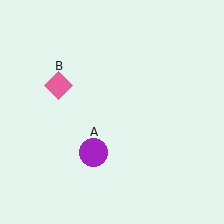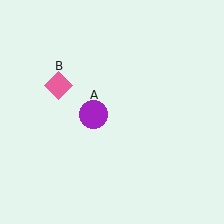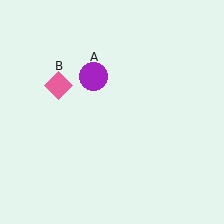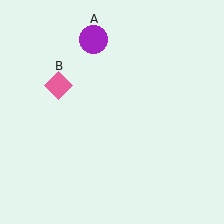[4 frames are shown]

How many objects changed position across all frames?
1 object changed position: purple circle (object A).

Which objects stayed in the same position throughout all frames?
Pink diamond (object B) remained stationary.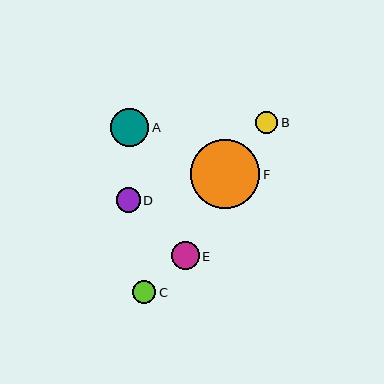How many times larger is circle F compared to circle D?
Circle F is approximately 2.9 times the size of circle D.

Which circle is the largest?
Circle F is the largest with a size of approximately 69 pixels.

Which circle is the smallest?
Circle B is the smallest with a size of approximately 22 pixels.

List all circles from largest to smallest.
From largest to smallest: F, A, E, D, C, B.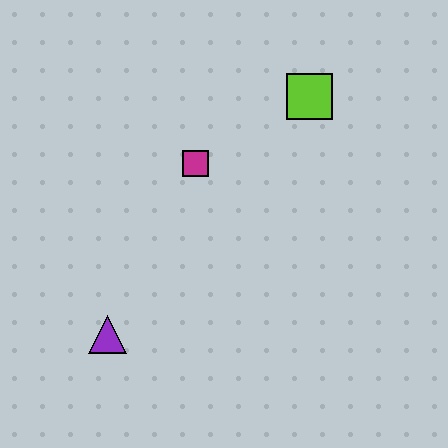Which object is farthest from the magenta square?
The purple triangle is farthest from the magenta square.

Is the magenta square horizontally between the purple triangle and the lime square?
Yes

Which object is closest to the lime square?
The magenta square is closest to the lime square.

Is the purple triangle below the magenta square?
Yes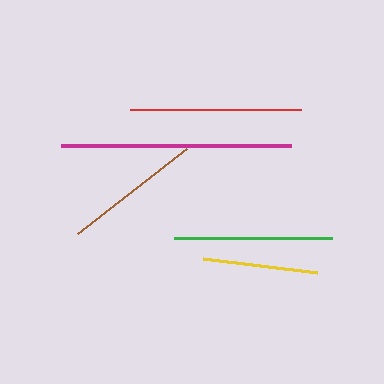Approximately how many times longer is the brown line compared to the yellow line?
The brown line is approximately 1.2 times the length of the yellow line.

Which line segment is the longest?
The magenta line is the longest at approximately 230 pixels.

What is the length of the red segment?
The red segment is approximately 171 pixels long.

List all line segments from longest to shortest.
From longest to shortest: magenta, red, green, brown, yellow.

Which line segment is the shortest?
The yellow line is the shortest at approximately 115 pixels.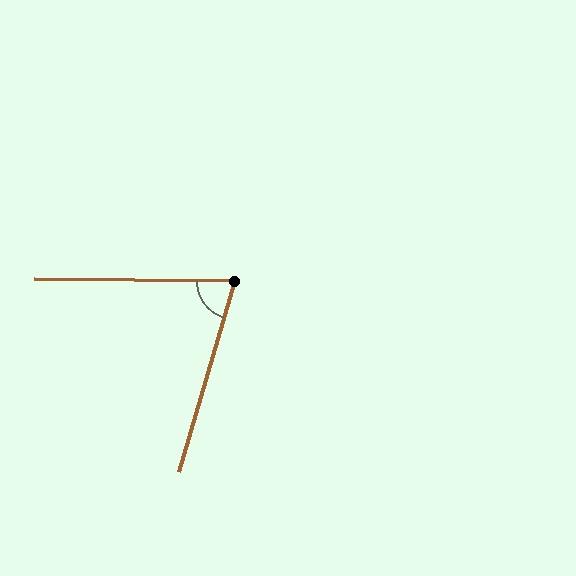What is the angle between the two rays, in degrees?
Approximately 74 degrees.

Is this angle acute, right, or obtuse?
It is acute.